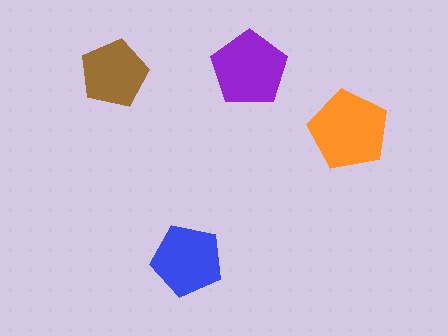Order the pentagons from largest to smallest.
the orange one, the purple one, the blue one, the brown one.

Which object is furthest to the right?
The orange pentagon is rightmost.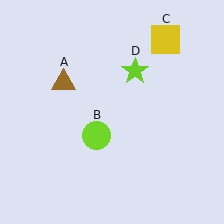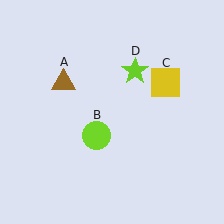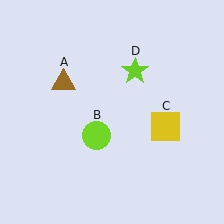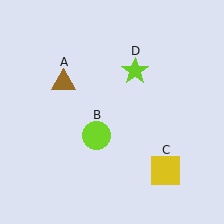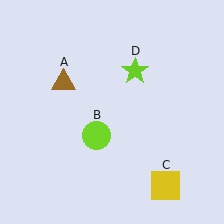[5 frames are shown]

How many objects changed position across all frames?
1 object changed position: yellow square (object C).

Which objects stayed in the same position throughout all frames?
Brown triangle (object A) and lime circle (object B) and lime star (object D) remained stationary.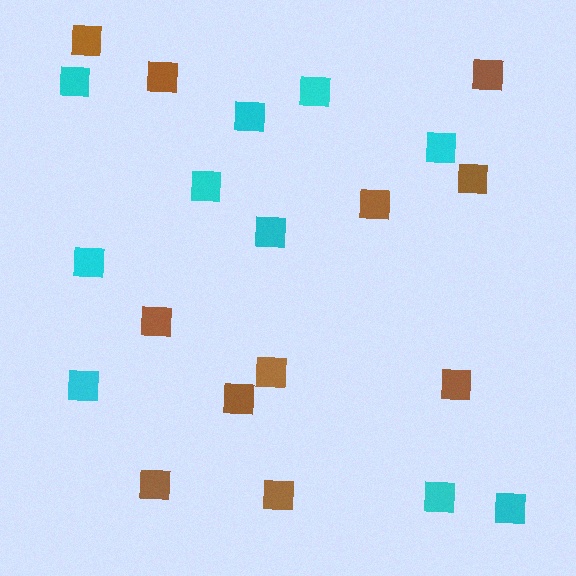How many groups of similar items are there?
There are 2 groups: one group of cyan squares (10) and one group of brown squares (11).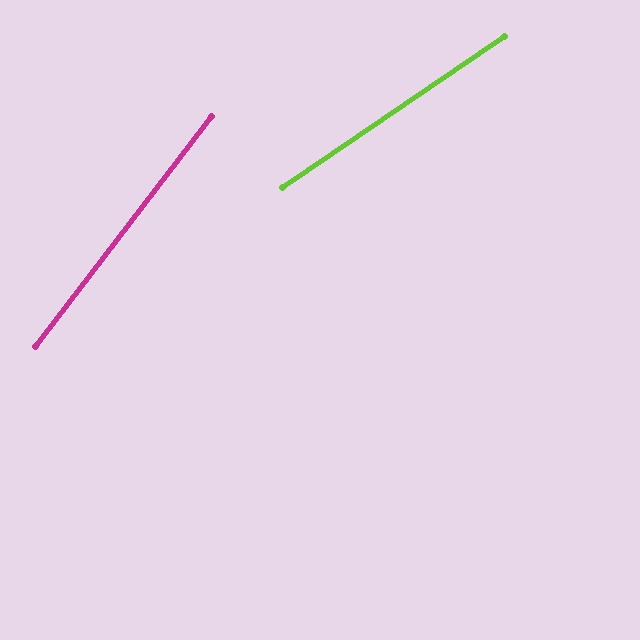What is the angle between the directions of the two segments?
Approximately 18 degrees.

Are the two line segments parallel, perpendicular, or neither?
Neither parallel nor perpendicular — they differ by about 18°.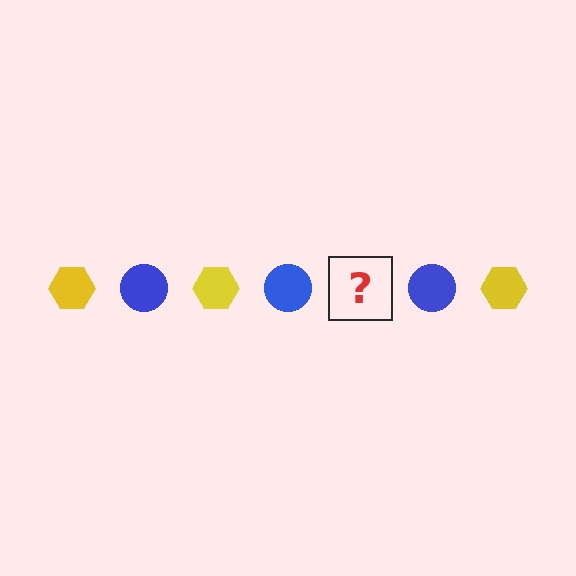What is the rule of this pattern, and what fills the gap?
The rule is that the pattern alternates between yellow hexagon and blue circle. The gap should be filled with a yellow hexagon.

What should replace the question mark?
The question mark should be replaced with a yellow hexagon.